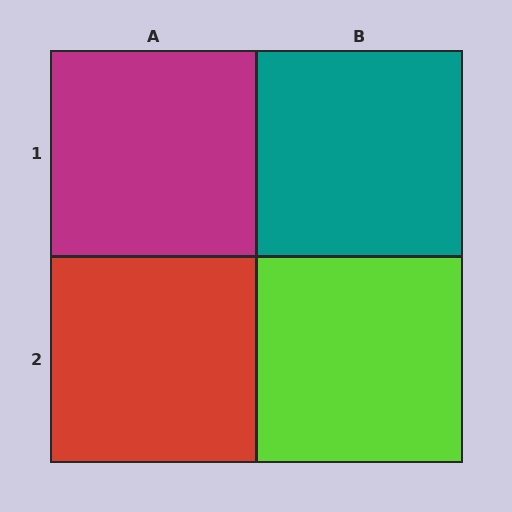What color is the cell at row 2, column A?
Red.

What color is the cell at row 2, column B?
Lime.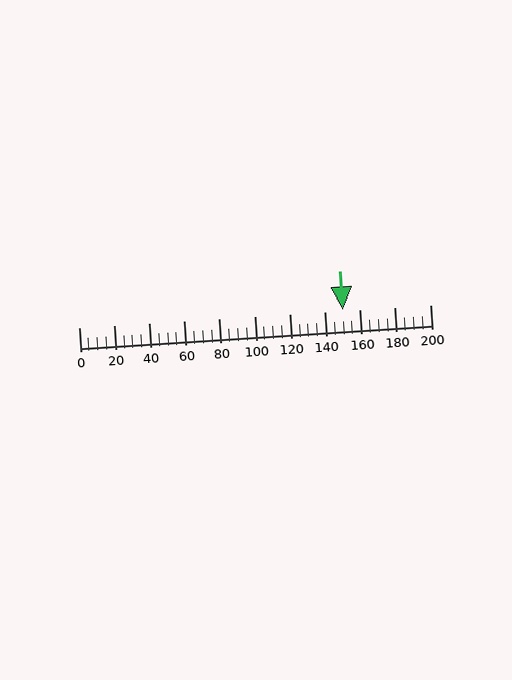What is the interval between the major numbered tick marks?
The major tick marks are spaced 20 units apart.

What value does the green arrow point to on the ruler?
The green arrow points to approximately 150.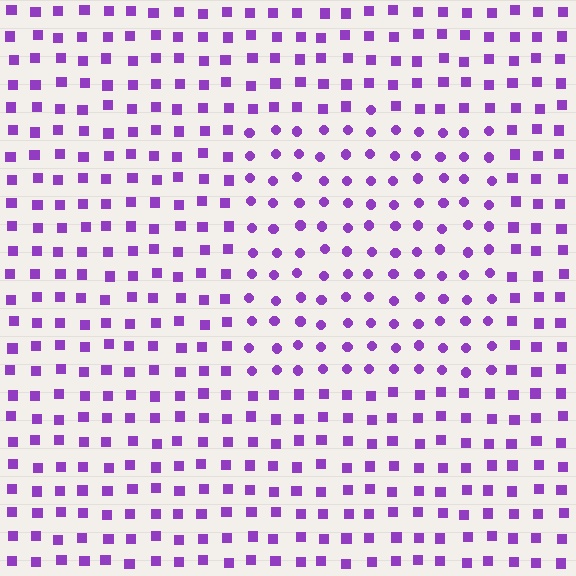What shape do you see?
I see a rectangle.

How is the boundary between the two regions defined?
The boundary is defined by a change in element shape: circles inside vs. squares outside. All elements share the same color and spacing.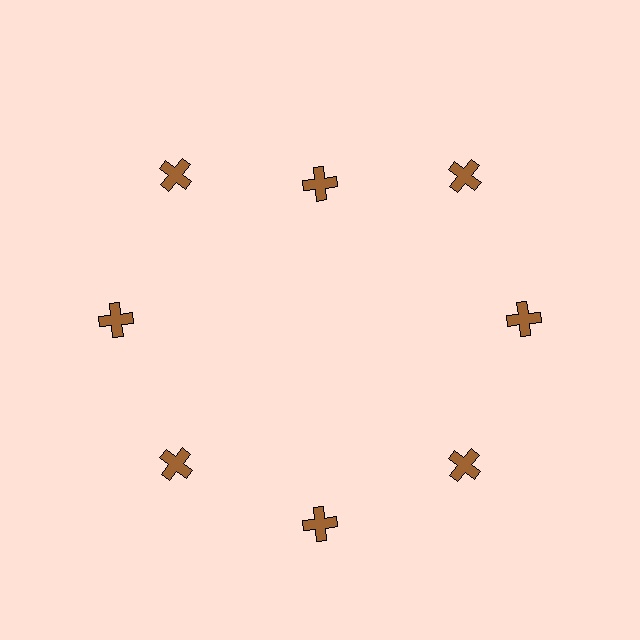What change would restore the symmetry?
The symmetry would be restored by moving it outward, back onto the ring so that all 8 crosses sit at equal angles and equal distance from the center.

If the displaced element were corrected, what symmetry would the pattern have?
It would have 8-fold rotational symmetry — the pattern would map onto itself every 45 degrees.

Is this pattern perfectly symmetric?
No. The 8 brown crosses are arranged in a ring, but one element near the 12 o'clock position is pulled inward toward the center, breaking the 8-fold rotational symmetry.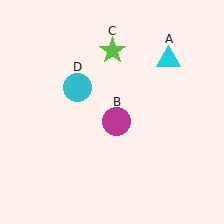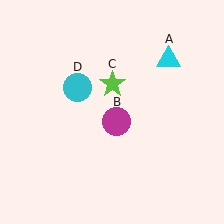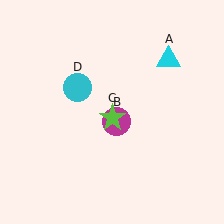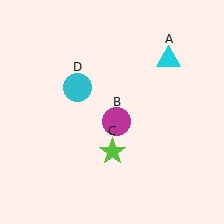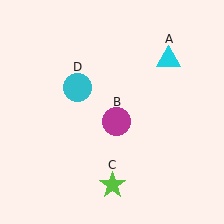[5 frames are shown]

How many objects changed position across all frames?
1 object changed position: lime star (object C).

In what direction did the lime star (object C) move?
The lime star (object C) moved down.